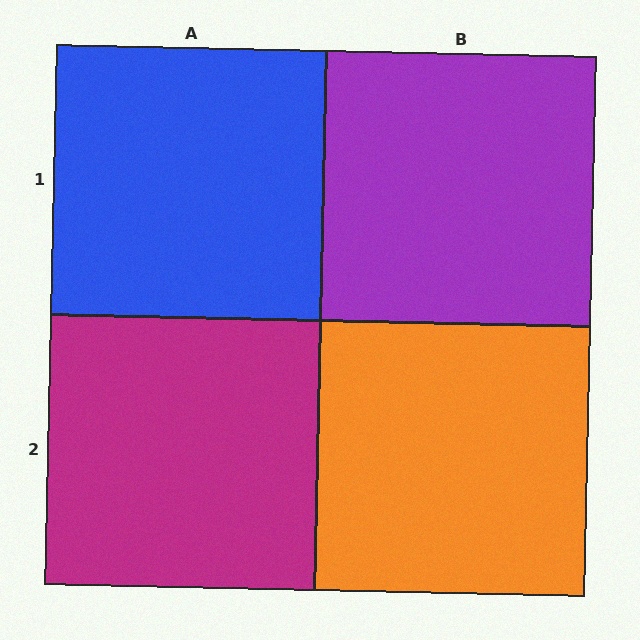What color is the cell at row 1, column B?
Purple.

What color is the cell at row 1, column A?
Blue.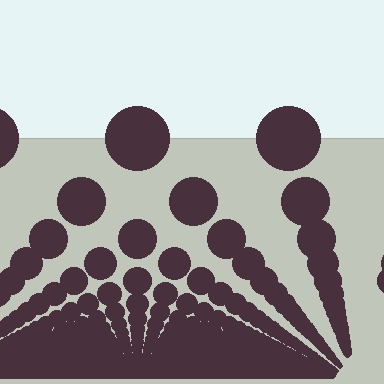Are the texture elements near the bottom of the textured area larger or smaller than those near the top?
Smaller. The gradient is inverted — elements near the bottom are smaller and denser.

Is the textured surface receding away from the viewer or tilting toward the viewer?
The surface appears to tilt toward the viewer. Texture elements get larger and sparser toward the top.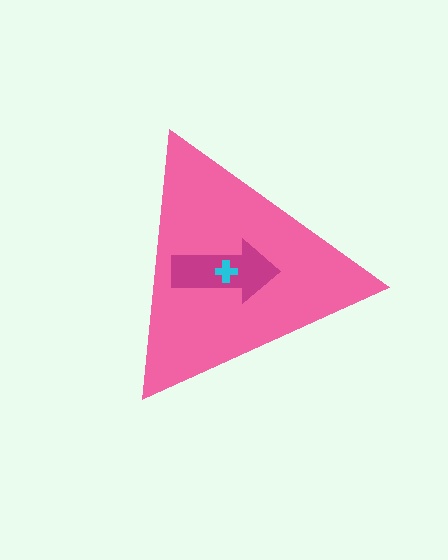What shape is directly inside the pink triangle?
The magenta arrow.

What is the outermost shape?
The pink triangle.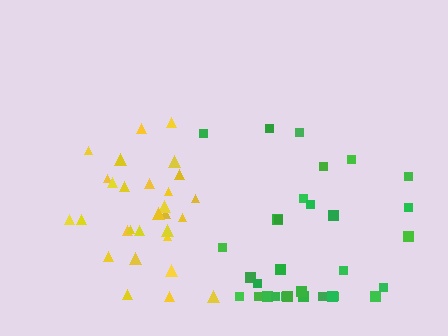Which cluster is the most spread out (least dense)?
Green.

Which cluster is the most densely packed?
Yellow.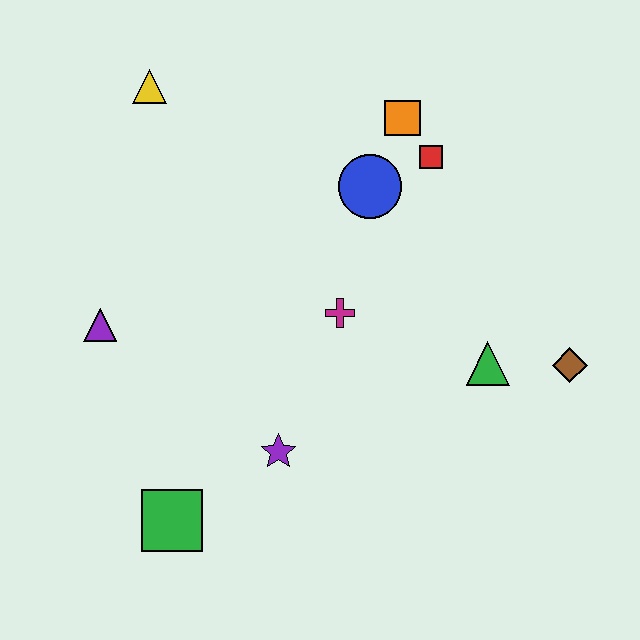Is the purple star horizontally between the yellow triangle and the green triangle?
Yes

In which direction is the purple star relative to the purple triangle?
The purple star is to the right of the purple triangle.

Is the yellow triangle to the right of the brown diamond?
No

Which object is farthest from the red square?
The green square is farthest from the red square.